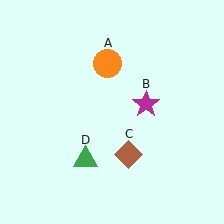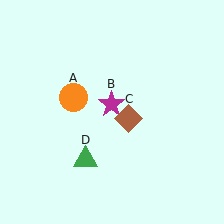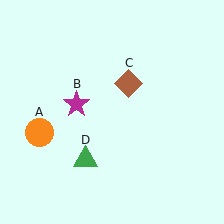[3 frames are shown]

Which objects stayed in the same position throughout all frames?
Green triangle (object D) remained stationary.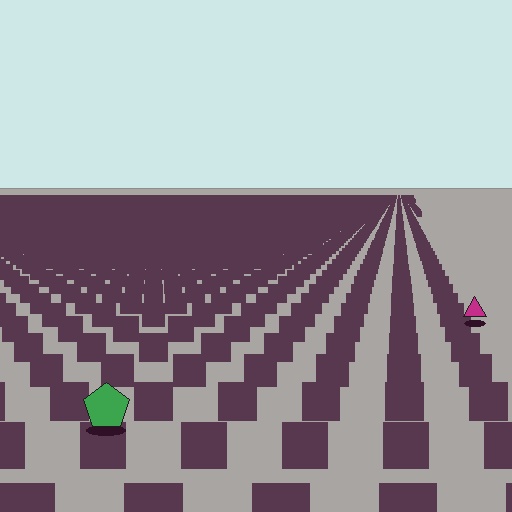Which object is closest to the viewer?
The green pentagon is closest. The texture marks near it are larger and more spread out.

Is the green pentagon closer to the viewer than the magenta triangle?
Yes. The green pentagon is closer — you can tell from the texture gradient: the ground texture is coarser near it.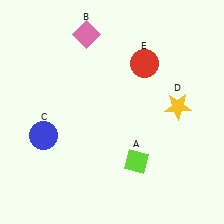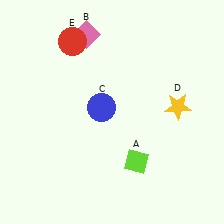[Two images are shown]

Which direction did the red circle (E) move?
The red circle (E) moved left.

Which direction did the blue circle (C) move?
The blue circle (C) moved right.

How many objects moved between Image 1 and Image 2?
2 objects moved between the two images.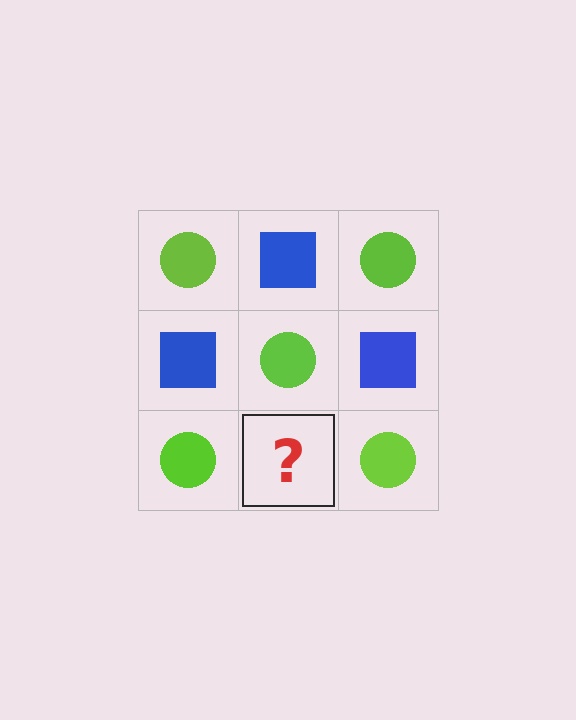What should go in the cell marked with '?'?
The missing cell should contain a blue square.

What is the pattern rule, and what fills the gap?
The rule is that it alternates lime circle and blue square in a checkerboard pattern. The gap should be filled with a blue square.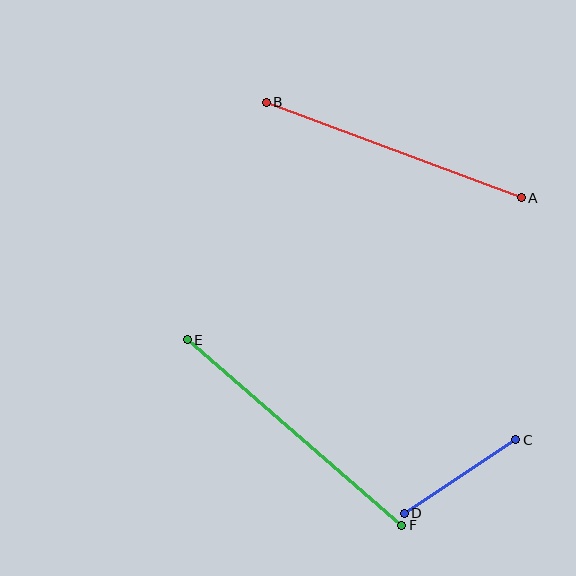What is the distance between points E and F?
The distance is approximately 283 pixels.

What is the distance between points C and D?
The distance is approximately 134 pixels.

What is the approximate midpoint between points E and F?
The midpoint is at approximately (294, 433) pixels.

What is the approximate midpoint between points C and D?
The midpoint is at approximately (460, 477) pixels.